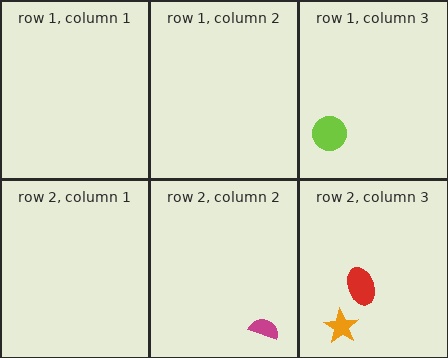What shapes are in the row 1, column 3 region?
The lime circle.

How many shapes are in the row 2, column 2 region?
1.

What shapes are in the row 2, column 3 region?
The orange star, the red ellipse.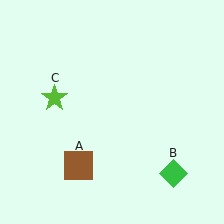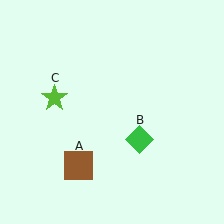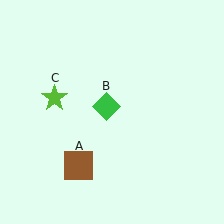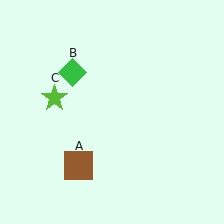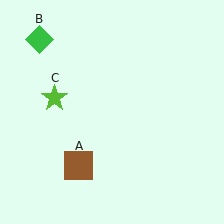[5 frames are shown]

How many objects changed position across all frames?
1 object changed position: green diamond (object B).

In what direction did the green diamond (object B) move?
The green diamond (object B) moved up and to the left.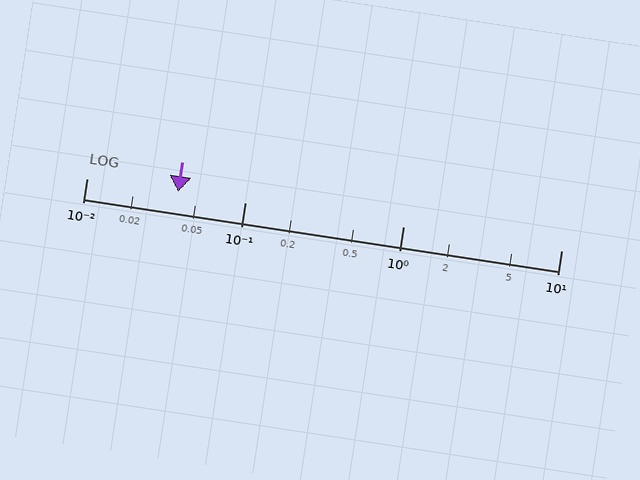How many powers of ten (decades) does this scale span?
The scale spans 3 decades, from 0.01 to 10.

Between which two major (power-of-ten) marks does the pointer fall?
The pointer is between 0.01 and 0.1.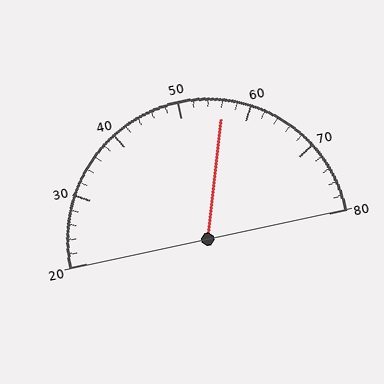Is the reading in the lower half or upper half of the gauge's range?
The reading is in the upper half of the range (20 to 80).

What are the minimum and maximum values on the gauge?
The gauge ranges from 20 to 80.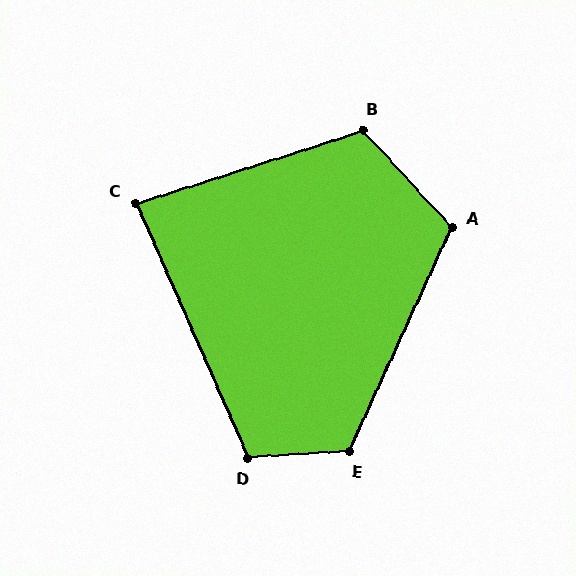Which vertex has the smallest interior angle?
C, at approximately 84 degrees.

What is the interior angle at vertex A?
Approximately 113 degrees (obtuse).